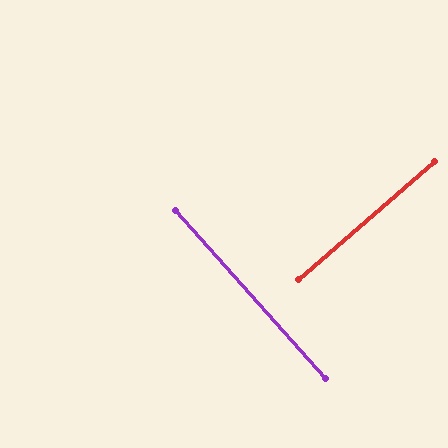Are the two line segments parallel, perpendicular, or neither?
Perpendicular — they meet at approximately 89°.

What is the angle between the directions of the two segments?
Approximately 89 degrees.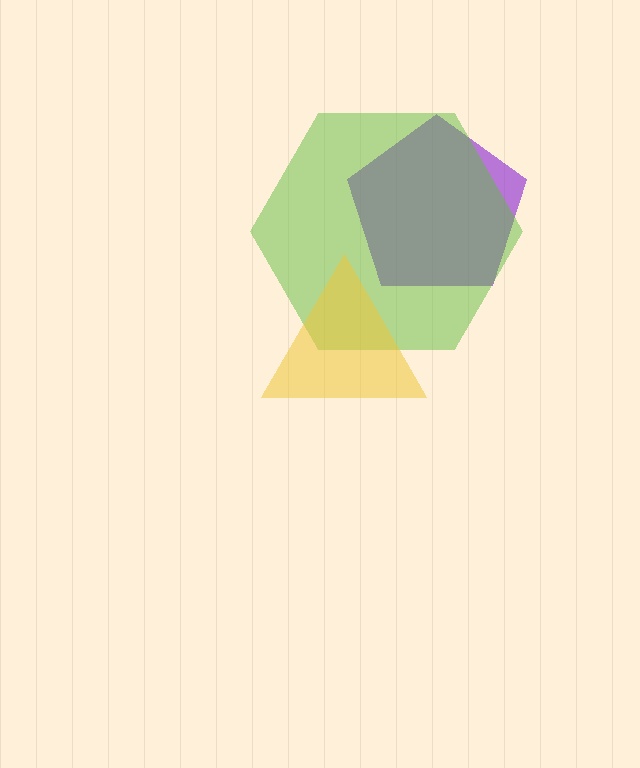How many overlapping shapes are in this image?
There are 3 overlapping shapes in the image.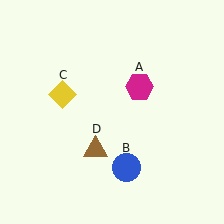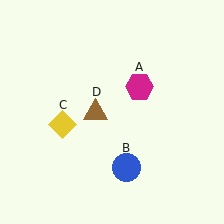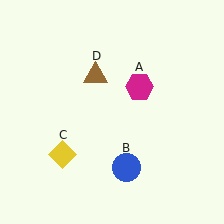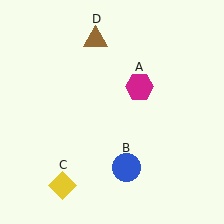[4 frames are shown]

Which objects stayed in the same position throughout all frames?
Magenta hexagon (object A) and blue circle (object B) remained stationary.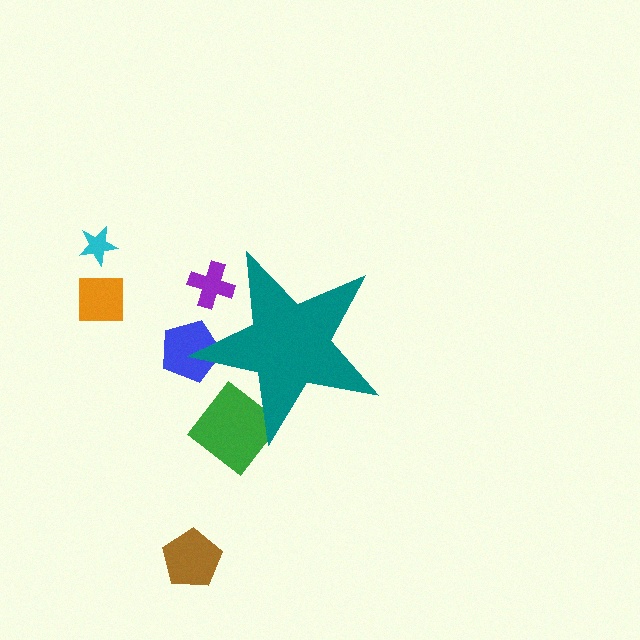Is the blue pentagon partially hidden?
Yes, the blue pentagon is partially hidden behind the teal star.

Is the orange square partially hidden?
No, the orange square is fully visible.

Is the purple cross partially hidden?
Yes, the purple cross is partially hidden behind the teal star.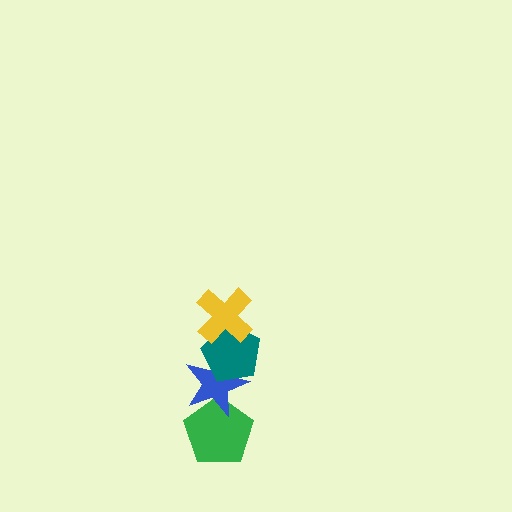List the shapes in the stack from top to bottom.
From top to bottom: the yellow cross, the teal pentagon, the blue star, the green pentagon.